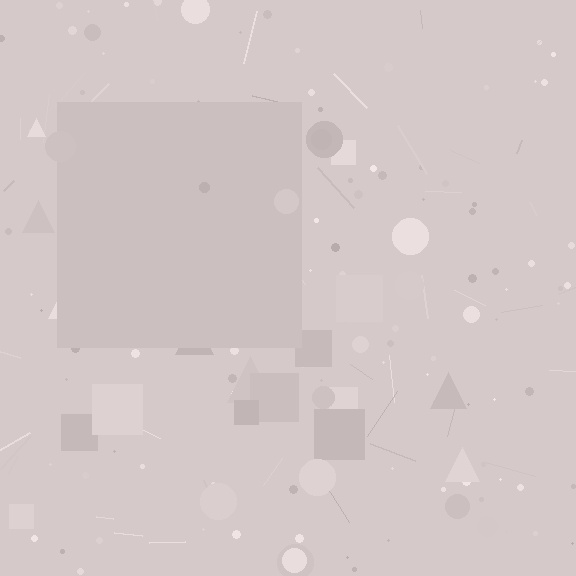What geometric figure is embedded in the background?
A square is embedded in the background.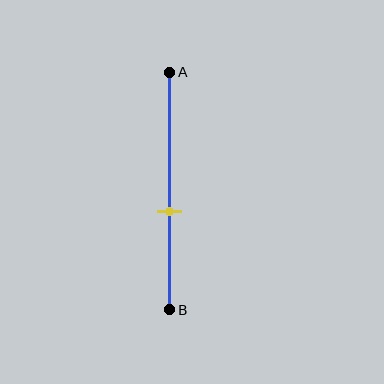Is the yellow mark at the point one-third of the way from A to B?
No, the mark is at about 60% from A, not at the 33% one-third point.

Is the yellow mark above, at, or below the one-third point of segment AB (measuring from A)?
The yellow mark is below the one-third point of segment AB.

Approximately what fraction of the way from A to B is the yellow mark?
The yellow mark is approximately 60% of the way from A to B.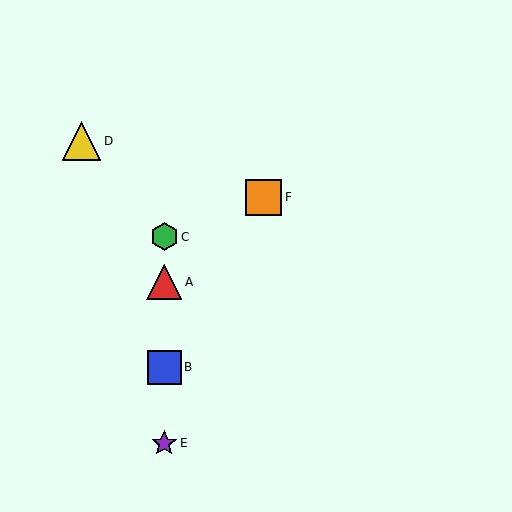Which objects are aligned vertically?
Objects A, B, C, E are aligned vertically.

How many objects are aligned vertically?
4 objects (A, B, C, E) are aligned vertically.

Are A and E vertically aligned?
Yes, both are at x≈164.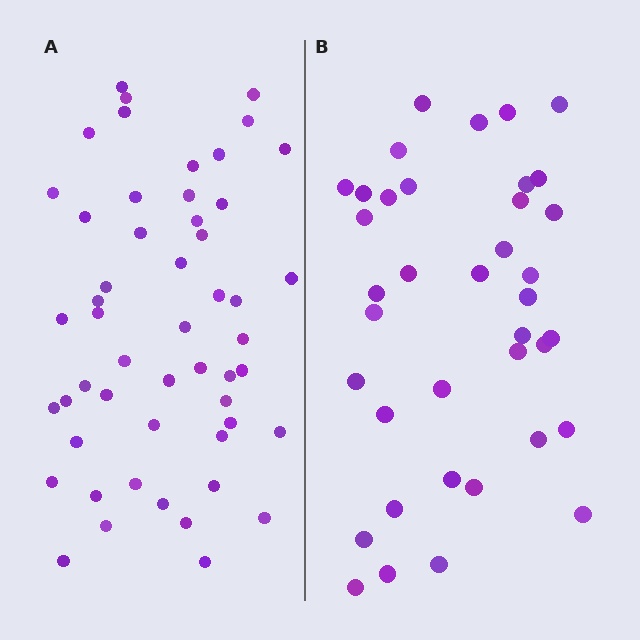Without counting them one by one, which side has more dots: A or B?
Region A (the left region) has more dots.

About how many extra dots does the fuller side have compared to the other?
Region A has approximately 15 more dots than region B.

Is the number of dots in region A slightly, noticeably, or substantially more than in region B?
Region A has noticeably more, but not dramatically so. The ratio is roughly 1.4 to 1.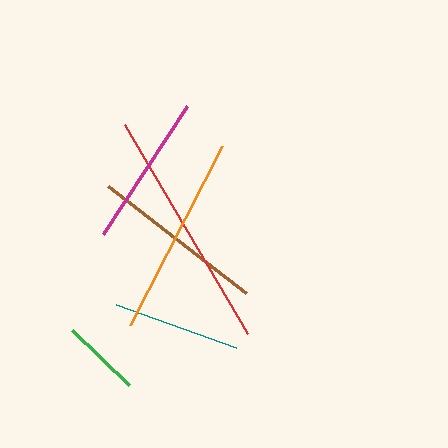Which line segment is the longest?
The red line is the longest at approximately 242 pixels.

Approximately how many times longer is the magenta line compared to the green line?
The magenta line is approximately 1.9 times the length of the green line.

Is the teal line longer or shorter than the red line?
The red line is longer than the teal line.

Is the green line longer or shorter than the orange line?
The orange line is longer than the green line.